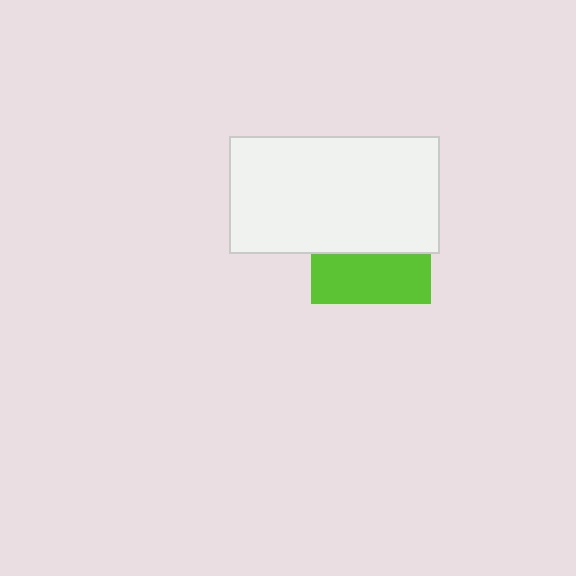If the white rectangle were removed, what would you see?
You would see the complete lime square.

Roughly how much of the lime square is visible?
A small part of it is visible (roughly 42%).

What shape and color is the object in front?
The object in front is a white rectangle.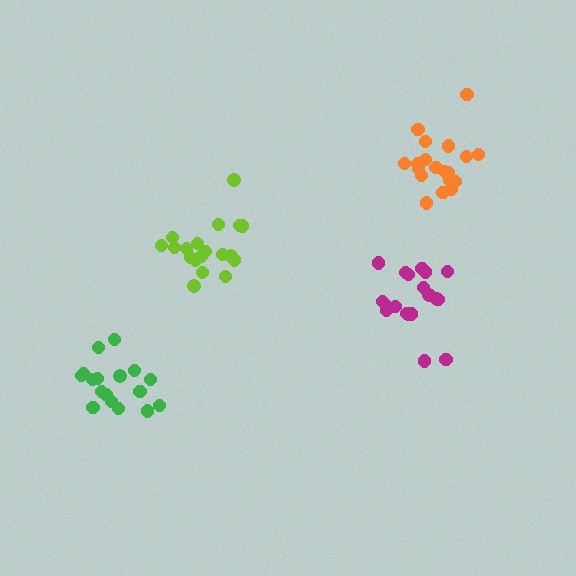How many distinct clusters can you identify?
There are 4 distinct clusters.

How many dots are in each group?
Group 1: 19 dots, Group 2: 19 dots, Group 3: 19 dots, Group 4: 17 dots (74 total).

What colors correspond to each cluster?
The clusters are colored: orange, magenta, lime, green.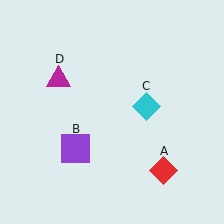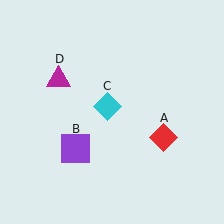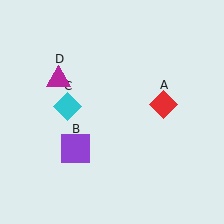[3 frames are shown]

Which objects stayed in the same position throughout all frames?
Purple square (object B) and magenta triangle (object D) remained stationary.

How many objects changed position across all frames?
2 objects changed position: red diamond (object A), cyan diamond (object C).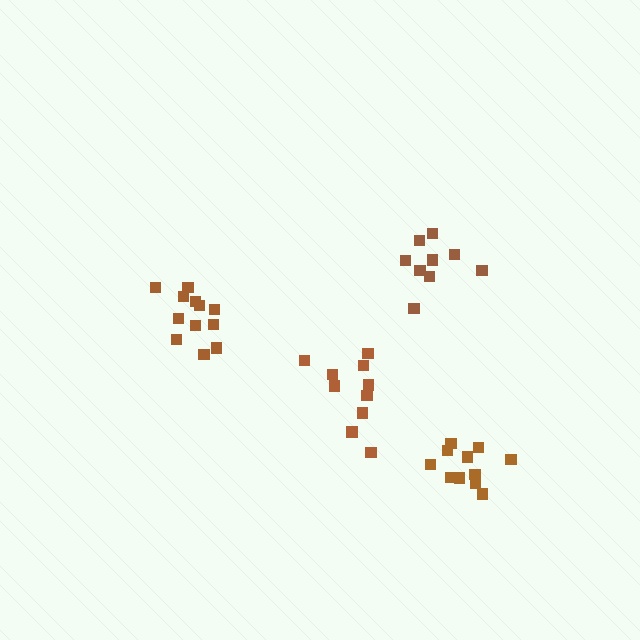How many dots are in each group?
Group 1: 12 dots, Group 2: 12 dots, Group 3: 10 dots, Group 4: 9 dots (43 total).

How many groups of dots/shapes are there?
There are 4 groups.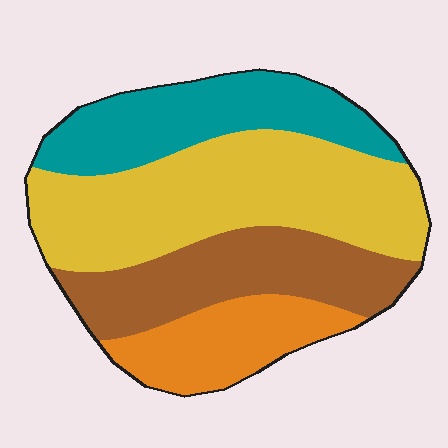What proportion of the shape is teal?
Teal covers roughly 20% of the shape.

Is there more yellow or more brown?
Yellow.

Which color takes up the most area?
Yellow, at roughly 40%.